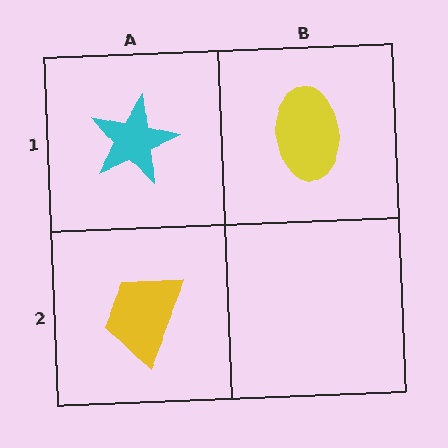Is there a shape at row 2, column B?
No, that cell is empty.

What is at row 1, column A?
A cyan star.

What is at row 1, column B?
A yellow ellipse.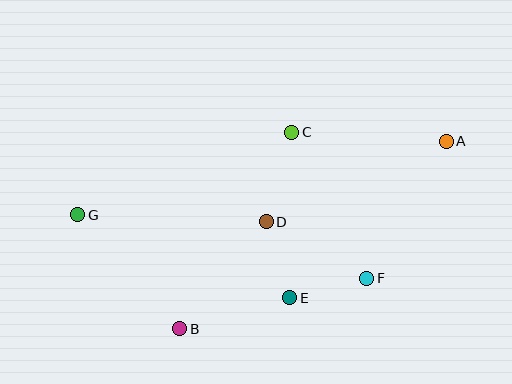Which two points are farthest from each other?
Points A and G are farthest from each other.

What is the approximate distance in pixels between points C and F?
The distance between C and F is approximately 164 pixels.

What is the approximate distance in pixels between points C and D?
The distance between C and D is approximately 93 pixels.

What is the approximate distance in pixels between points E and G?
The distance between E and G is approximately 228 pixels.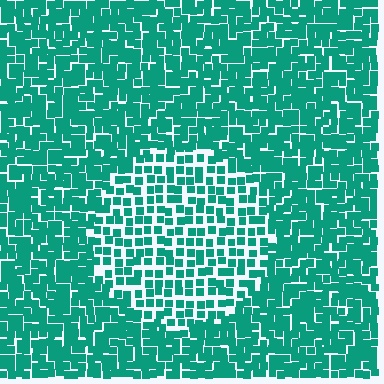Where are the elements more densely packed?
The elements are more densely packed outside the circle boundary.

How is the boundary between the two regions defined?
The boundary is defined by a change in element density (approximately 1.7x ratio). All elements are the same color, size, and shape.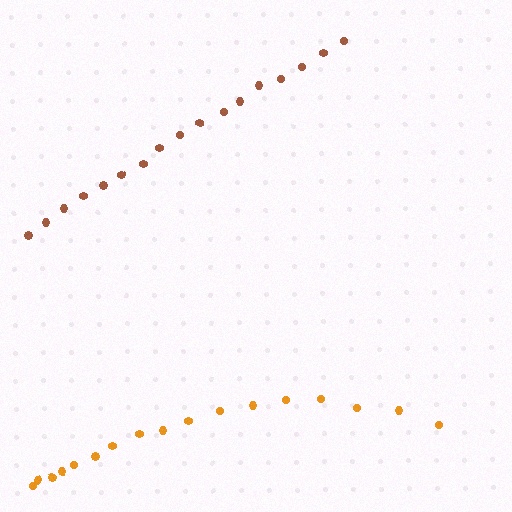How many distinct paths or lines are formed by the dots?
There are 2 distinct paths.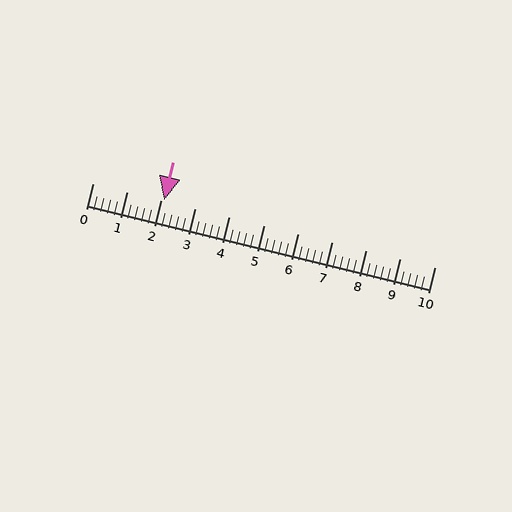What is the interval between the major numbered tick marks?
The major tick marks are spaced 1 units apart.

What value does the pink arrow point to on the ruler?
The pink arrow points to approximately 2.1.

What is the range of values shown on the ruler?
The ruler shows values from 0 to 10.